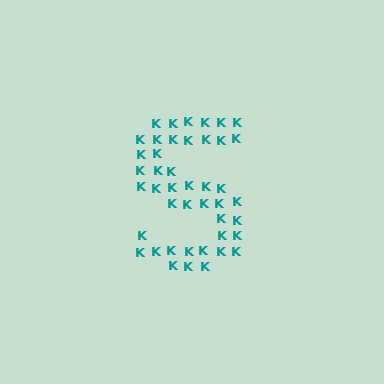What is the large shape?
The large shape is the letter S.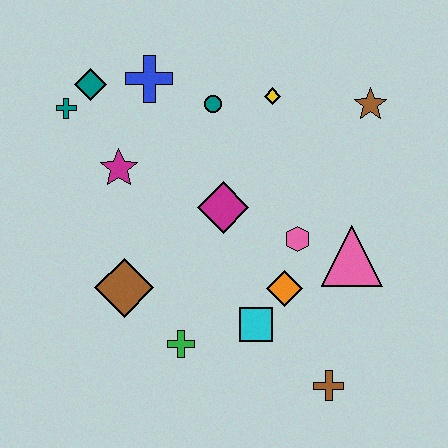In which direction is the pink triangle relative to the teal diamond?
The pink triangle is to the right of the teal diamond.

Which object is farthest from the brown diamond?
The brown star is farthest from the brown diamond.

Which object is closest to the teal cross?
The teal diamond is closest to the teal cross.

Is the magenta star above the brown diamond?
Yes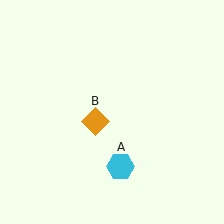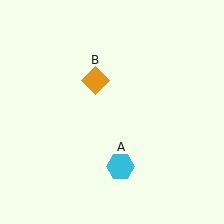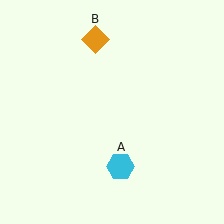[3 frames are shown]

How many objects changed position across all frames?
1 object changed position: orange diamond (object B).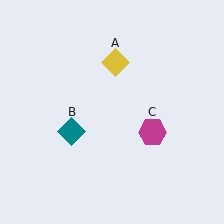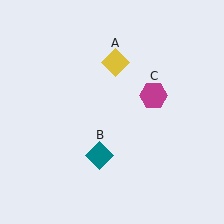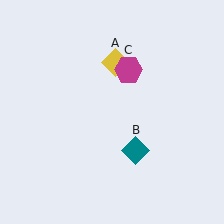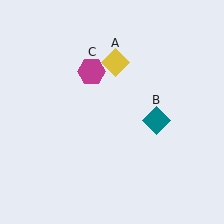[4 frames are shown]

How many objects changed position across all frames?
2 objects changed position: teal diamond (object B), magenta hexagon (object C).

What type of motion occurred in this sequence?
The teal diamond (object B), magenta hexagon (object C) rotated counterclockwise around the center of the scene.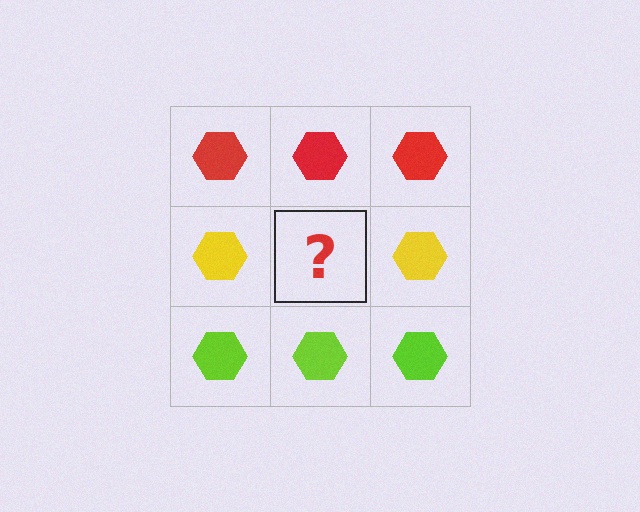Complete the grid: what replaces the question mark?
The question mark should be replaced with a yellow hexagon.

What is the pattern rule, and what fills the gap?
The rule is that each row has a consistent color. The gap should be filled with a yellow hexagon.